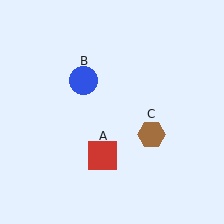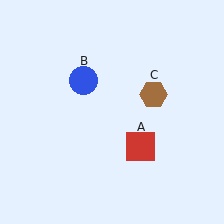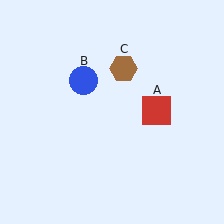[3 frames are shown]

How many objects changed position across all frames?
2 objects changed position: red square (object A), brown hexagon (object C).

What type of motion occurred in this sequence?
The red square (object A), brown hexagon (object C) rotated counterclockwise around the center of the scene.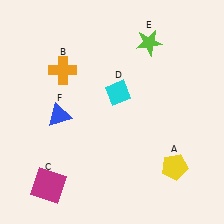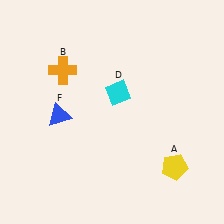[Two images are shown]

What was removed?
The magenta square (C), the lime star (E) were removed in Image 2.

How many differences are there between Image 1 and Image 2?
There are 2 differences between the two images.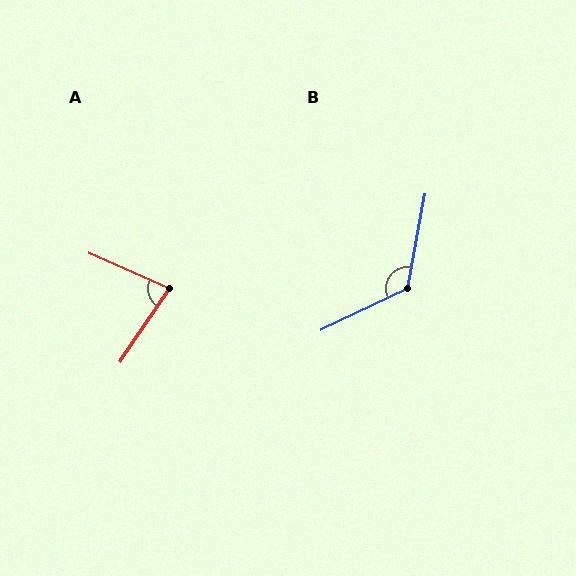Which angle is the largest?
B, at approximately 126 degrees.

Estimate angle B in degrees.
Approximately 126 degrees.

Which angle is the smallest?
A, at approximately 80 degrees.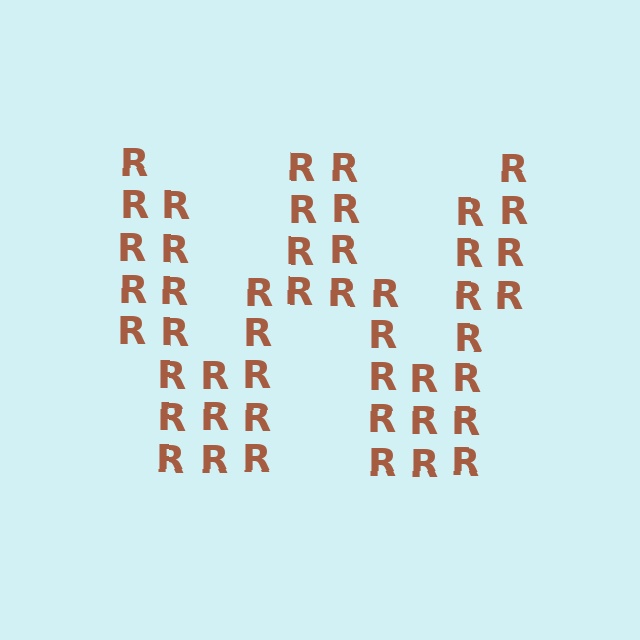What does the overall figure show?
The overall figure shows the letter W.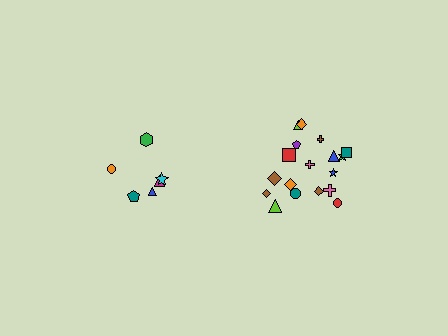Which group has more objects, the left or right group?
The right group.